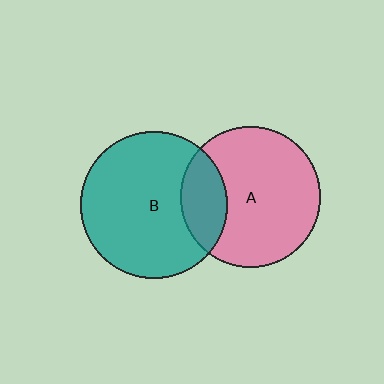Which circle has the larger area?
Circle B (teal).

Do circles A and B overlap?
Yes.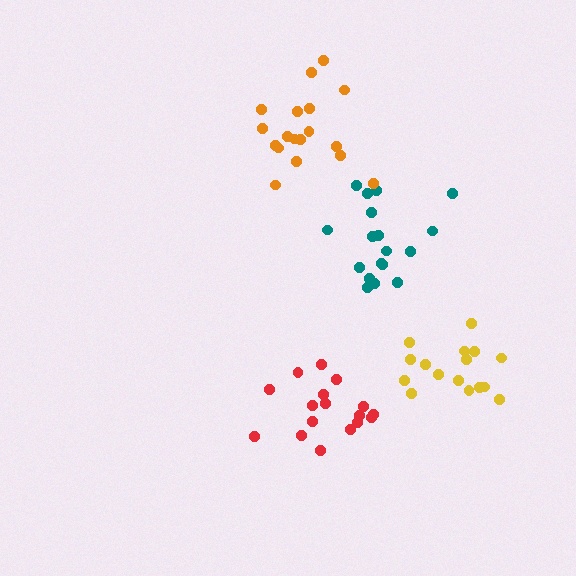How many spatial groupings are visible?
There are 4 spatial groupings.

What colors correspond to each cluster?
The clusters are colored: red, teal, yellow, orange.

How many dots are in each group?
Group 1: 17 dots, Group 2: 18 dots, Group 3: 16 dots, Group 4: 18 dots (69 total).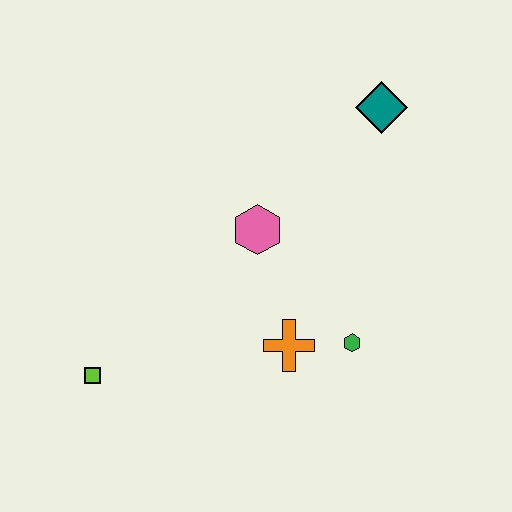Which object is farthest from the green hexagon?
The lime square is farthest from the green hexagon.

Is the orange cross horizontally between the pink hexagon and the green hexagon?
Yes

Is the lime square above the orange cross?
No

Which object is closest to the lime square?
The orange cross is closest to the lime square.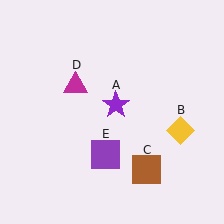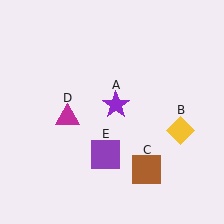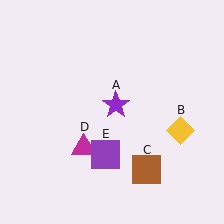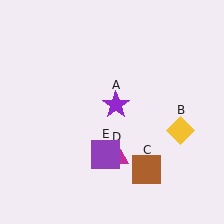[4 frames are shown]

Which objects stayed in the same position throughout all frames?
Purple star (object A) and yellow diamond (object B) and brown square (object C) and purple square (object E) remained stationary.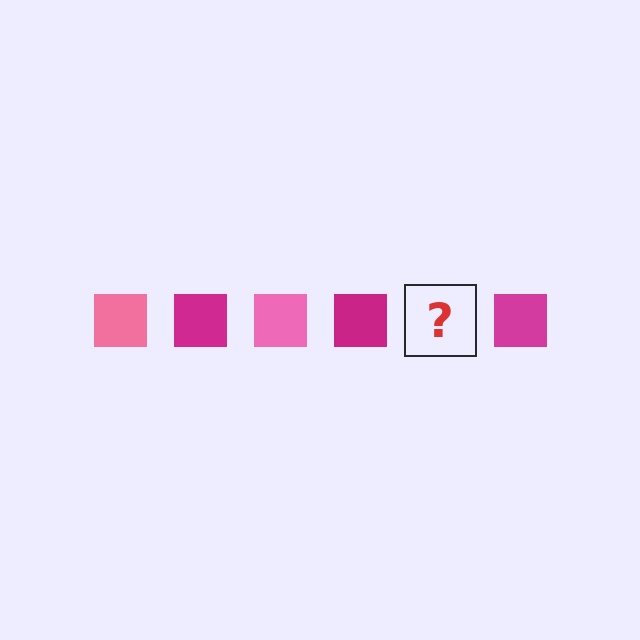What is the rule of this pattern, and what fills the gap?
The rule is that the pattern cycles through pink, magenta squares. The gap should be filled with a pink square.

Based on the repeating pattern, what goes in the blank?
The blank should be a pink square.